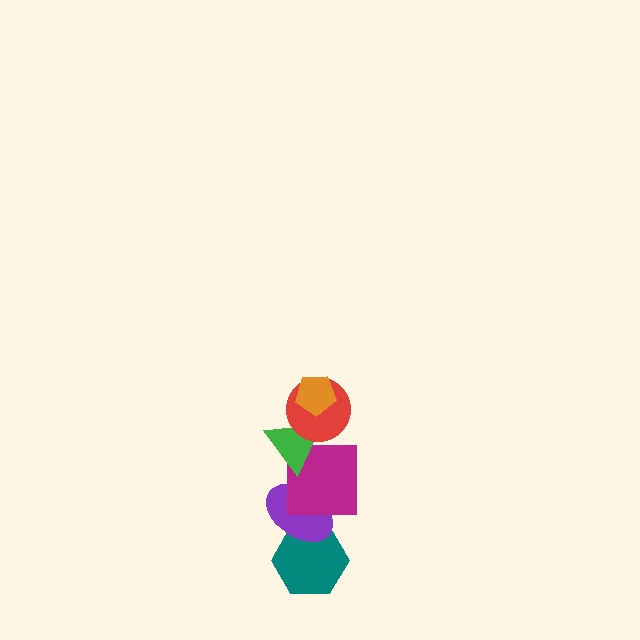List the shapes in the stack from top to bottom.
From top to bottom: the orange pentagon, the red circle, the green triangle, the magenta square, the purple ellipse, the teal hexagon.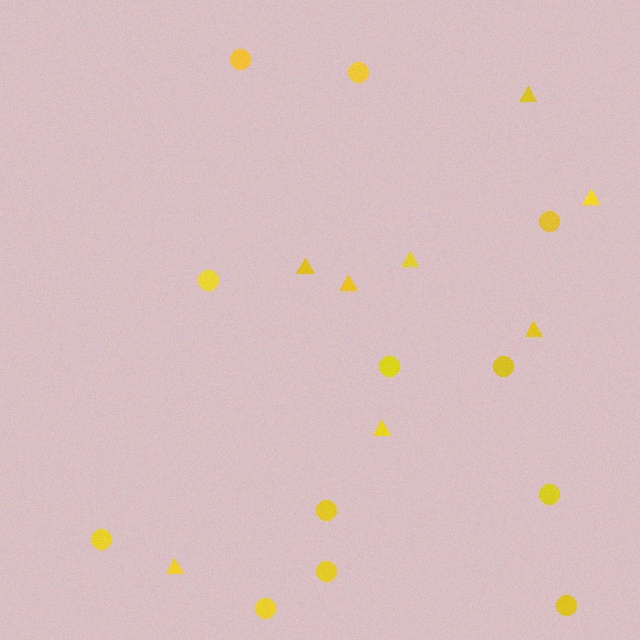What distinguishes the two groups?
There are 2 groups: one group of circles (12) and one group of triangles (8).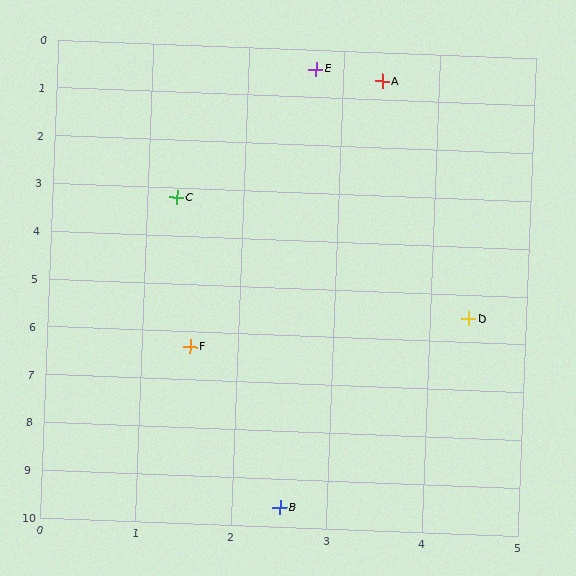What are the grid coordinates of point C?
Point C is at approximately (1.3, 3.2).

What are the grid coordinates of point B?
Point B is at approximately (2.5, 9.6).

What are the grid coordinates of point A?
Point A is at approximately (3.4, 0.6).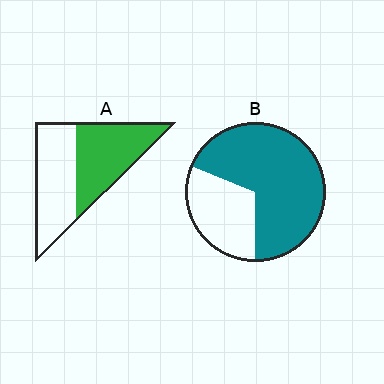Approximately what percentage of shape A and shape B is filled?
A is approximately 50% and B is approximately 70%.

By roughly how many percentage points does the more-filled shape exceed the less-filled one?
By roughly 20 percentage points (B over A).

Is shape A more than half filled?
Roughly half.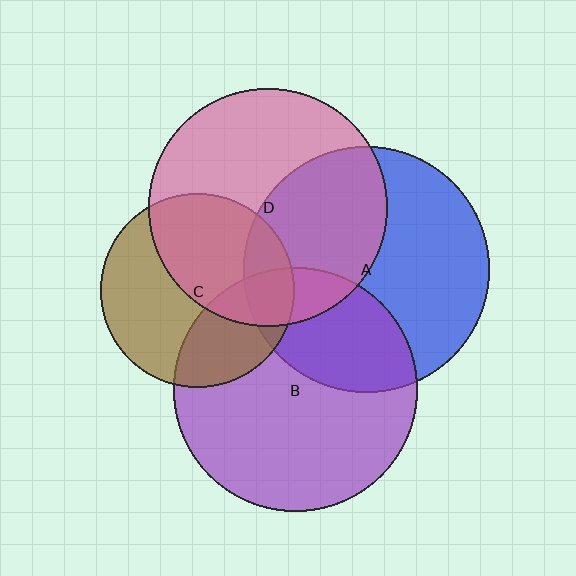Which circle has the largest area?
Circle A (blue).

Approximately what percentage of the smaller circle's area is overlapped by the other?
Approximately 15%.